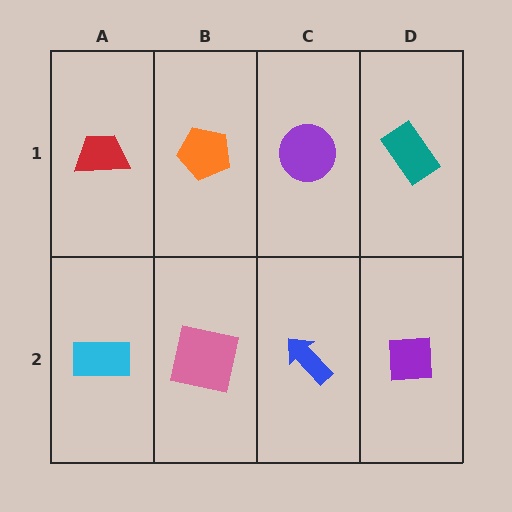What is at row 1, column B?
An orange pentagon.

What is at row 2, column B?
A pink square.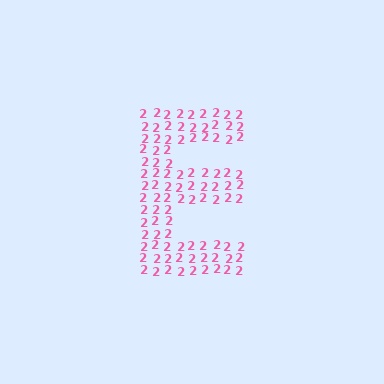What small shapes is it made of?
It is made of small digit 2's.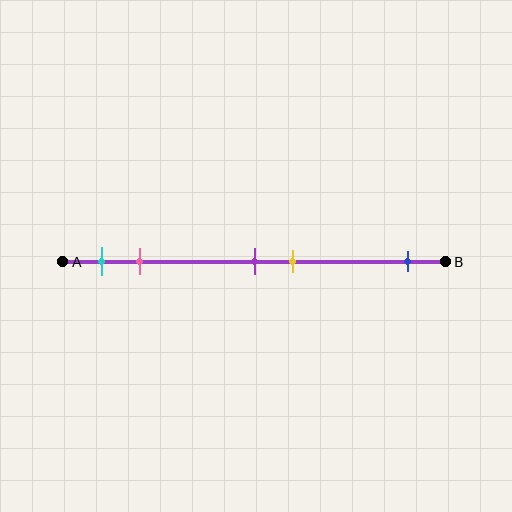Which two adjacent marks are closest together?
The purple and yellow marks are the closest adjacent pair.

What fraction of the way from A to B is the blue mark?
The blue mark is approximately 90% (0.9) of the way from A to B.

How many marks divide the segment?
There are 5 marks dividing the segment.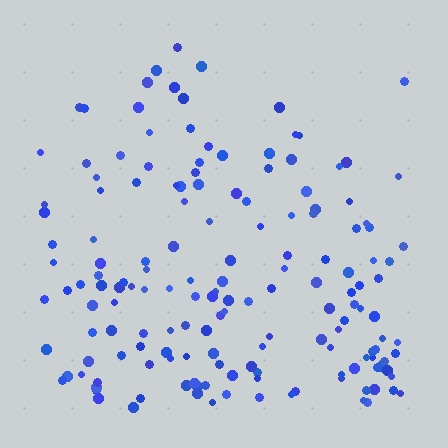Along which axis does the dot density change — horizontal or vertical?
Vertical.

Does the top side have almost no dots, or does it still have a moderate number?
Still a moderate number, just noticeably fewer than the bottom.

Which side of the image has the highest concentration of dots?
The bottom.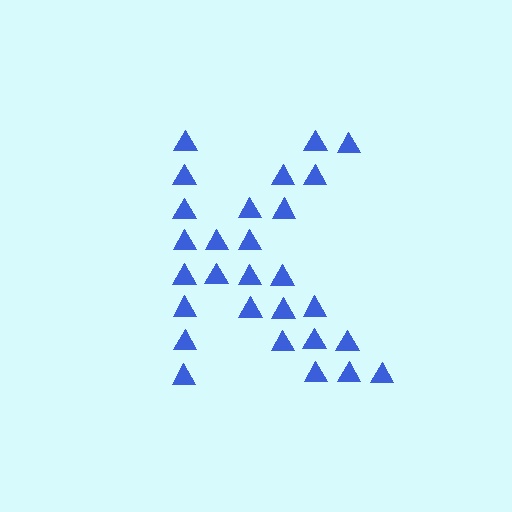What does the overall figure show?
The overall figure shows the letter K.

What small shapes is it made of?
It is made of small triangles.